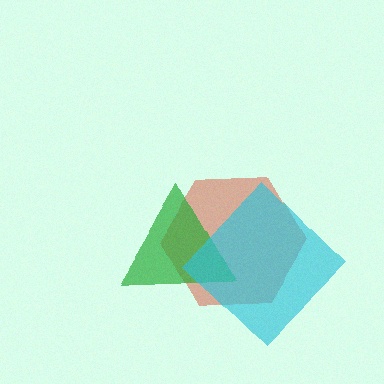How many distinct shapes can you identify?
There are 3 distinct shapes: a red hexagon, a green triangle, a cyan diamond.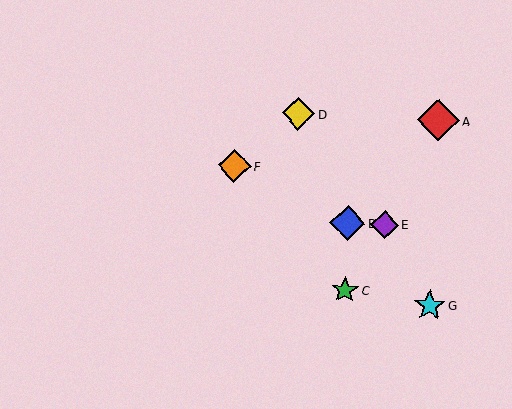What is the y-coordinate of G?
Object G is at y≈305.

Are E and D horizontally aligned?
No, E is at y≈225 and D is at y≈113.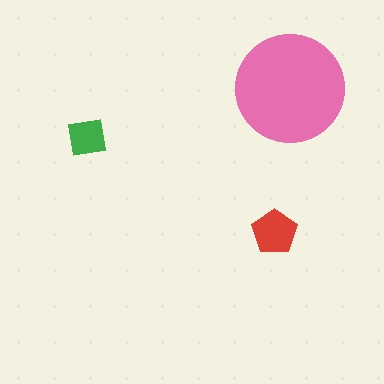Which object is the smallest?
The green square.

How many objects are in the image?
There are 3 objects in the image.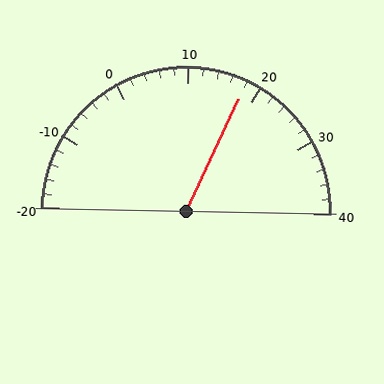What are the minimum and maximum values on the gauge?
The gauge ranges from -20 to 40.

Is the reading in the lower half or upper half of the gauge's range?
The reading is in the upper half of the range (-20 to 40).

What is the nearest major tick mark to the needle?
The nearest major tick mark is 20.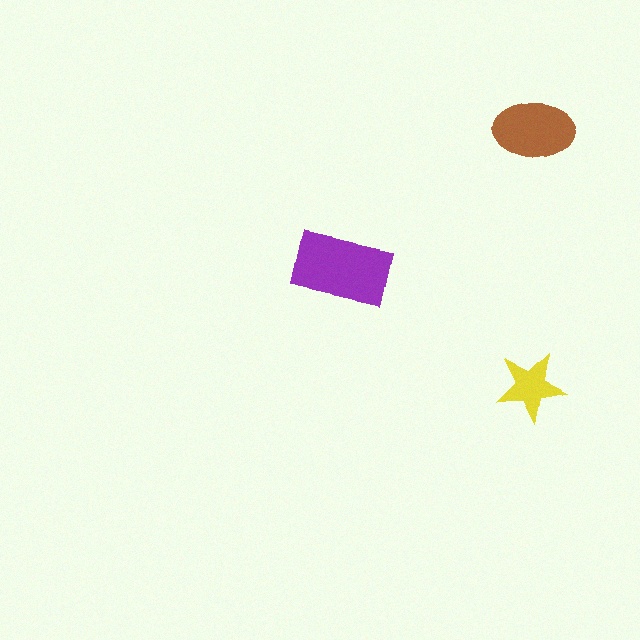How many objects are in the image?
There are 3 objects in the image.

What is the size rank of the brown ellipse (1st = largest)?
2nd.